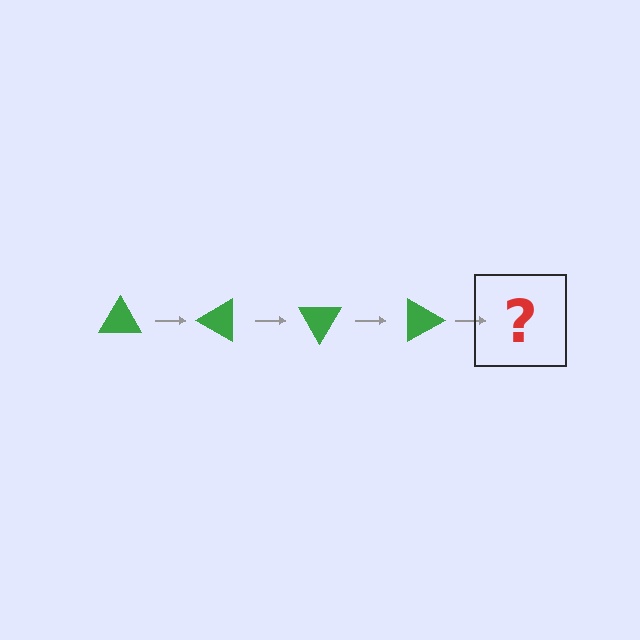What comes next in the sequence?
The next element should be a green triangle rotated 120 degrees.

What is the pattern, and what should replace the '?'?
The pattern is that the triangle rotates 30 degrees each step. The '?' should be a green triangle rotated 120 degrees.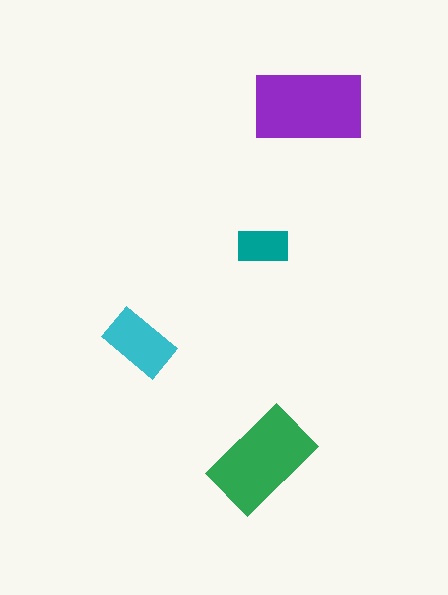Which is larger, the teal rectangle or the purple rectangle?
The purple one.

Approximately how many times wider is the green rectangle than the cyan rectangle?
About 1.5 times wider.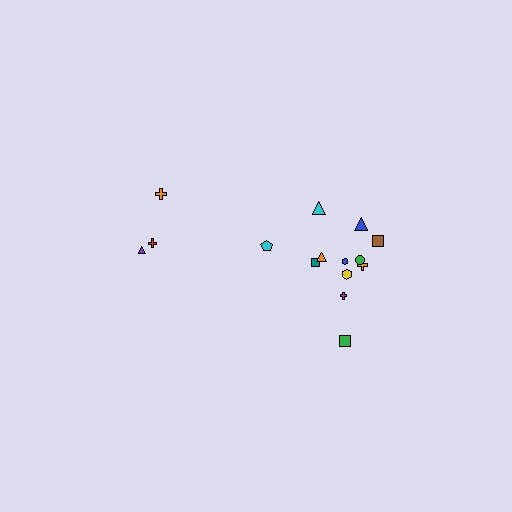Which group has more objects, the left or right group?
The right group.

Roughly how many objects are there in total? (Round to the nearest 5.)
Roughly 15 objects in total.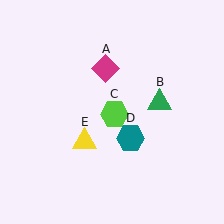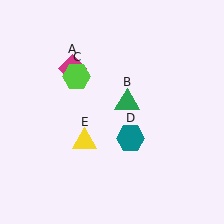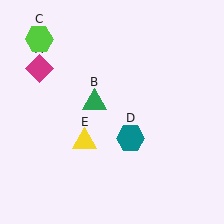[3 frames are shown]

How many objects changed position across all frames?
3 objects changed position: magenta diamond (object A), green triangle (object B), lime hexagon (object C).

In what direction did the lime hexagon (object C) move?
The lime hexagon (object C) moved up and to the left.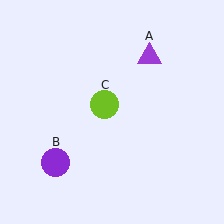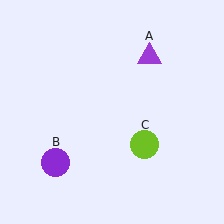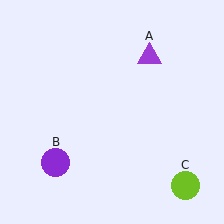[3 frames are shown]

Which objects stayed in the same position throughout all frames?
Purple triangle (object A) and purple circle (object B) remained stationary.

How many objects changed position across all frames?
1 object changed position: lime circle (object C).